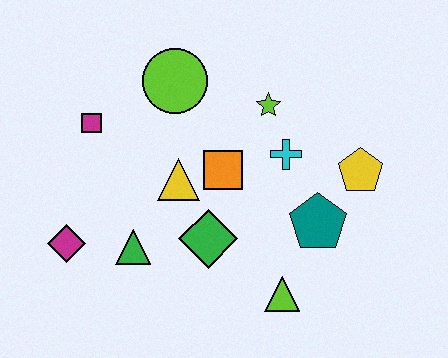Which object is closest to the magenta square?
The lime circle is closest to the magenta square.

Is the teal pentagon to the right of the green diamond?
Yes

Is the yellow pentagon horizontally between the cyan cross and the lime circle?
No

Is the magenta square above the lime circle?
No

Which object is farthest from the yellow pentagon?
The magenta diamond is farthest from the yellow pentagon.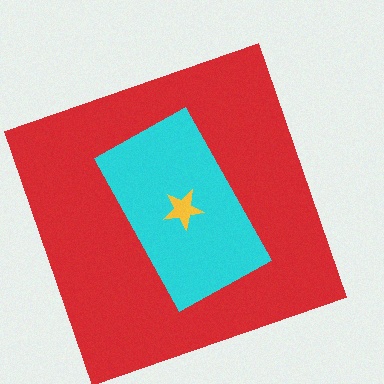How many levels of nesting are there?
3.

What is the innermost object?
The yellow star.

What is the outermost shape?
The red square.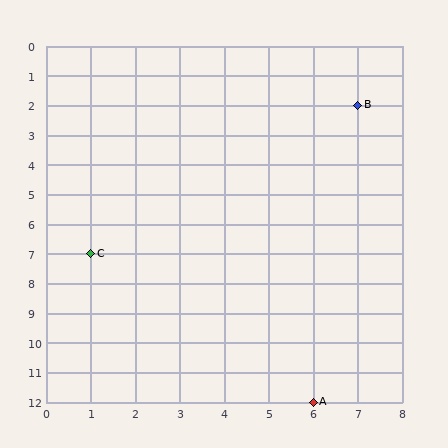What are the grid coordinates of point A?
Point A is at grid coordinates (6, 12).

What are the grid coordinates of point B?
Point B is at grid coordinates (7, 2).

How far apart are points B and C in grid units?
Points B and C are 6 columns and 5 rows apart (about 7.8 grid units diagonally).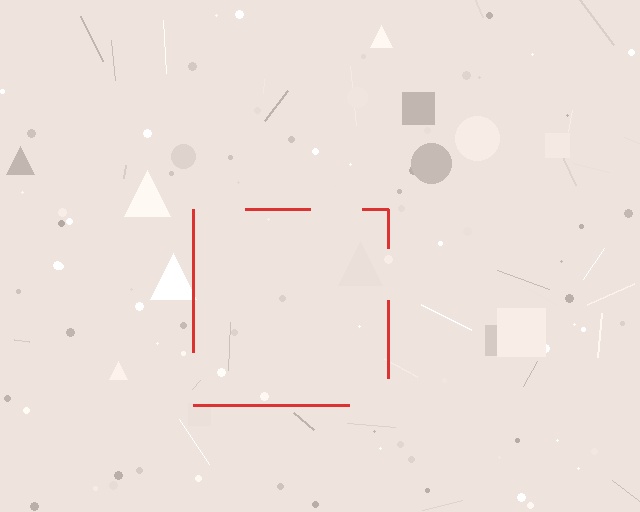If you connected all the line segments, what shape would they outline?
They would outline a square.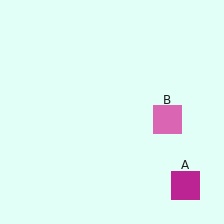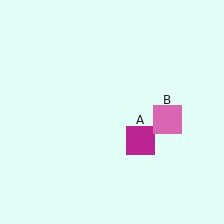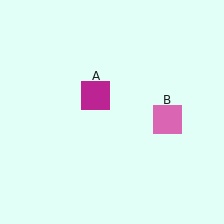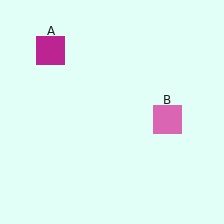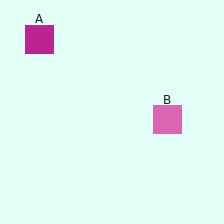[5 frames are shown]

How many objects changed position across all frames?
1 object changed position: magenta square (object A).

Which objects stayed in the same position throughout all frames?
Pink square (object B) remained stationary.